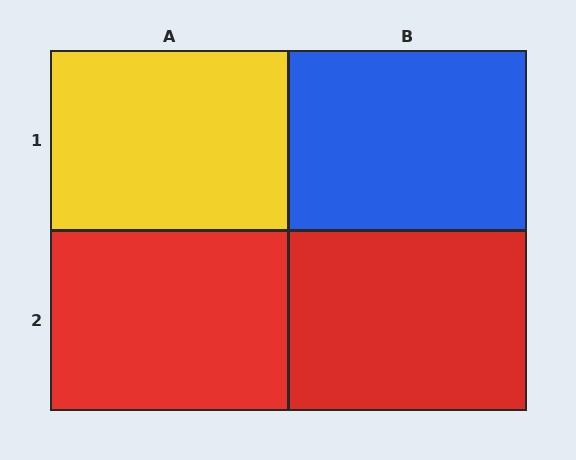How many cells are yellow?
1 cell is yellow.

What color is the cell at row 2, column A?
Red.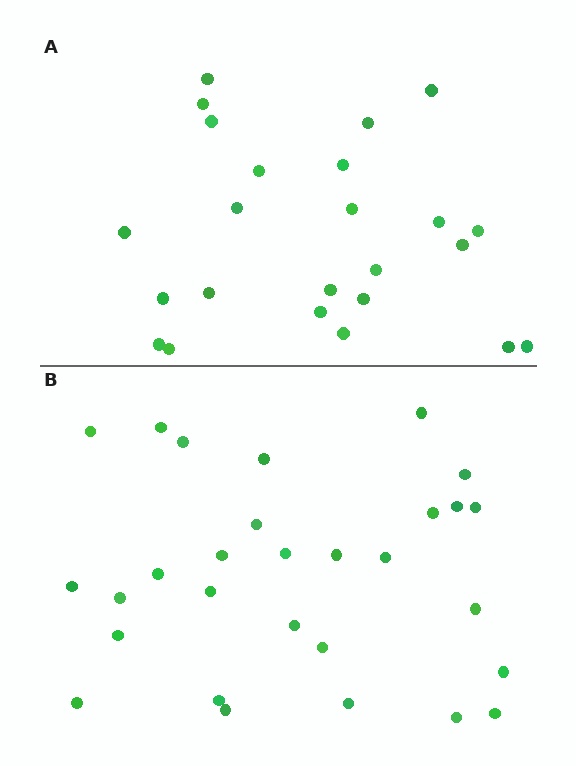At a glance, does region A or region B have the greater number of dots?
Region B (the bottom region) has more dots.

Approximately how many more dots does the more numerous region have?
Region B has about 5 more dots than region A.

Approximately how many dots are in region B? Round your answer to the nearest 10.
About 30 dots. (The exact count is 29, which rounds to 30.)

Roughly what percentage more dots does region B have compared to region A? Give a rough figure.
About 20% more.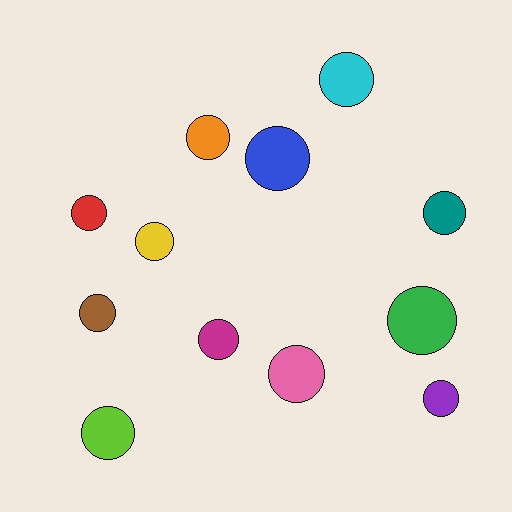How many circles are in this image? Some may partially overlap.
There are 12 circles.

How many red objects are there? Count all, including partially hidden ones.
There is 1 red object.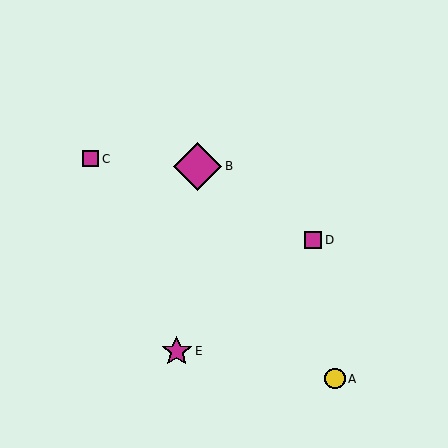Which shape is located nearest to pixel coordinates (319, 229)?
The magenta square (labeled D) at (313, 240) is nearest to that location.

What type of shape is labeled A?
Shape A is a yellow circle.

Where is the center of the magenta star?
The center of the magenta star is at (177, 351).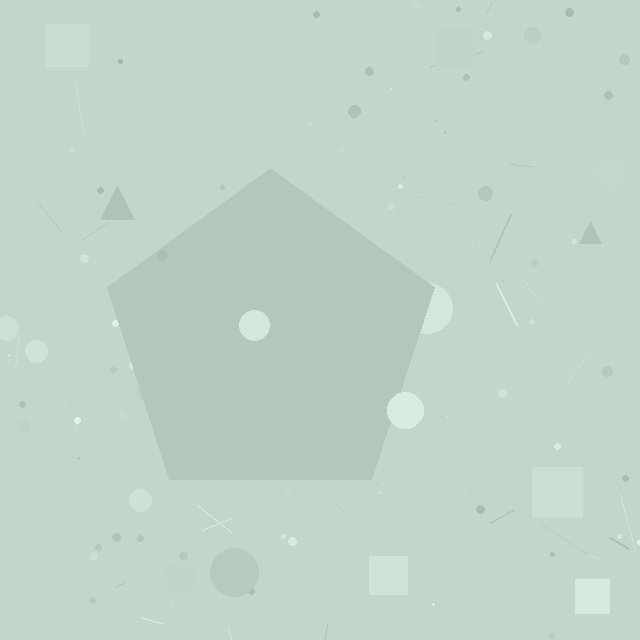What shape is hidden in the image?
A pentagon is hidden in the image.